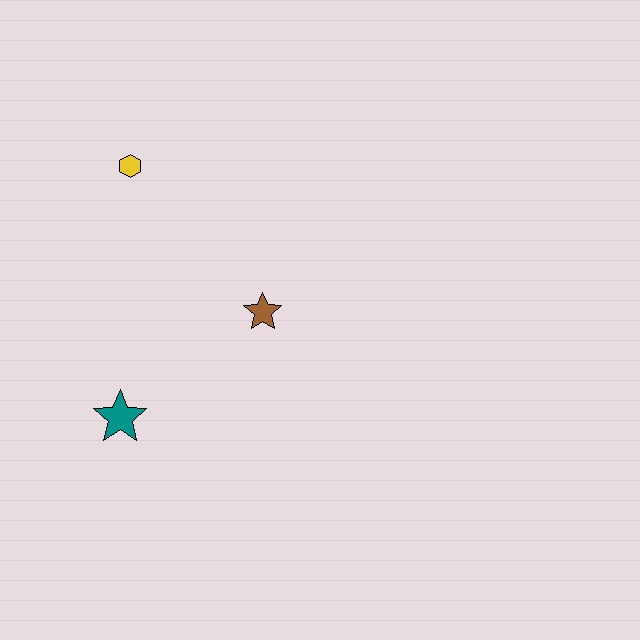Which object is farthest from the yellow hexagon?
The teal star is farthest from the yellow hexagon.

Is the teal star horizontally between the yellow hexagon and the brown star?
No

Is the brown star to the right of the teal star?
Yes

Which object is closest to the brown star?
The teal star is closest to the brown star.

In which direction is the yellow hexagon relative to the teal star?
The yellow hexagon is above the teal star.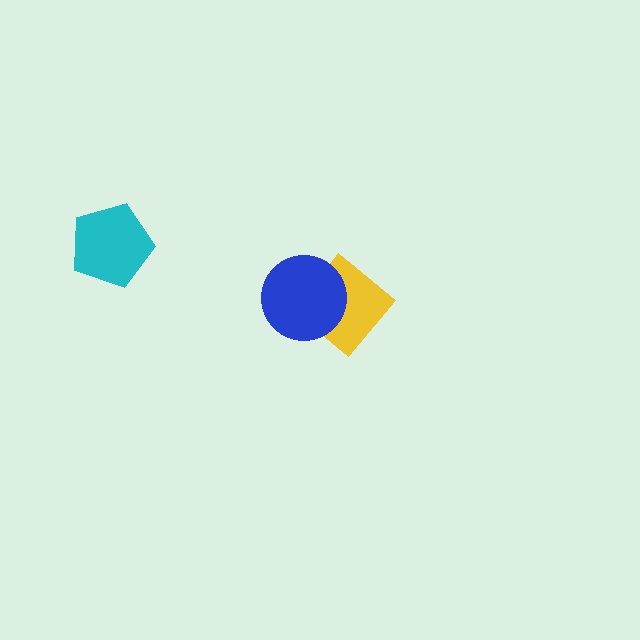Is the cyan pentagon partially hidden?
No, no other shape covers it.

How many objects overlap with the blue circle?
1 object overlaps with the blue circle.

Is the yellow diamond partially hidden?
Yes, it is partially covered by another shape.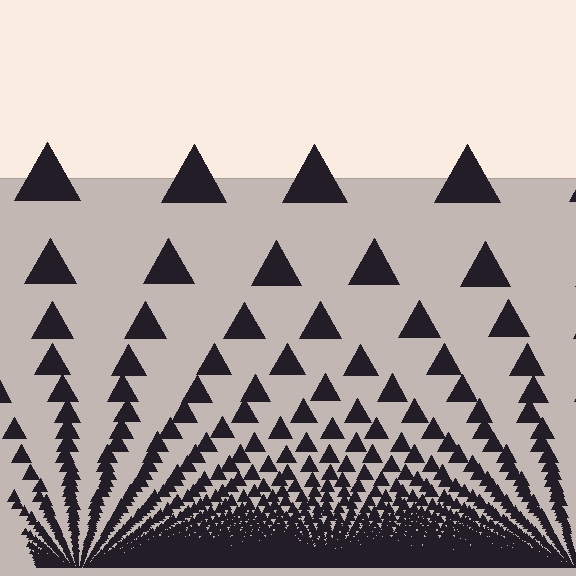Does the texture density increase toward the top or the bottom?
Density increases toward the bottom.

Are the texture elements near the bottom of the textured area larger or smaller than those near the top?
Smaller. The gradient is inverted — elements near the bottom are smaller and denser.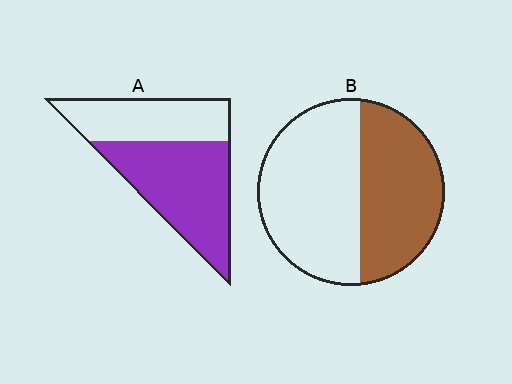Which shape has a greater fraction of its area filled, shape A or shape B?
Shape A.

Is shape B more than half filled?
No.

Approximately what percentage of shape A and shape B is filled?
A is approximately 60% and B is approximately 45%.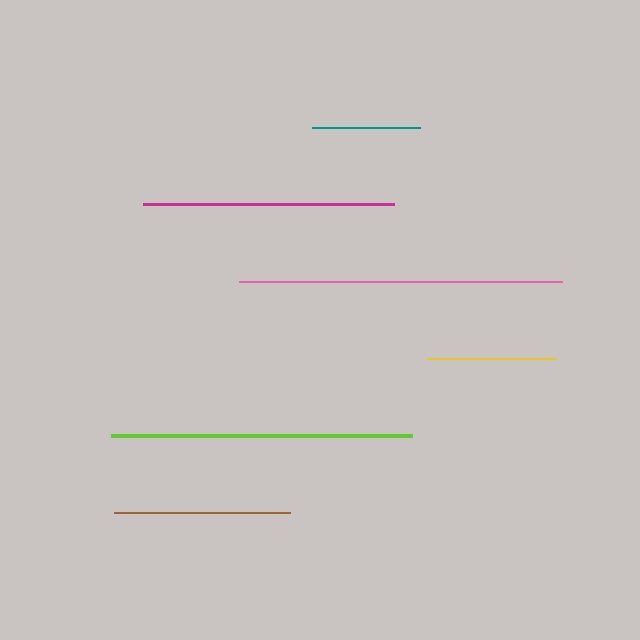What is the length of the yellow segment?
The yellow segment is approximately 129 pixels long.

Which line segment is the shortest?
The teal line is the shortest at approximately 108 pixels.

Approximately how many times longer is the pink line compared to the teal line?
The pink line is approximately 3.0 times the length of the teal line.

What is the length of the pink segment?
The pink segment is approximately 322 pixels long.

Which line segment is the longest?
The pink line is the longest at approximately 322 pixels.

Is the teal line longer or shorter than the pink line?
The pink line is longer than the teal line.